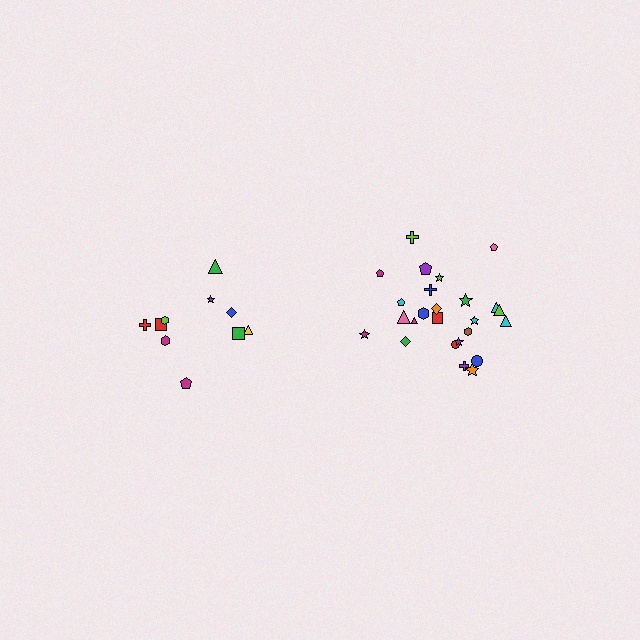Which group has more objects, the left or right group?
The right group.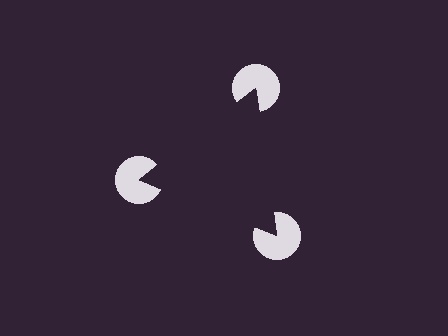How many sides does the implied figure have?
3 sides.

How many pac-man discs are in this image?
There are 3 — one at each vertex of the illusory triangle.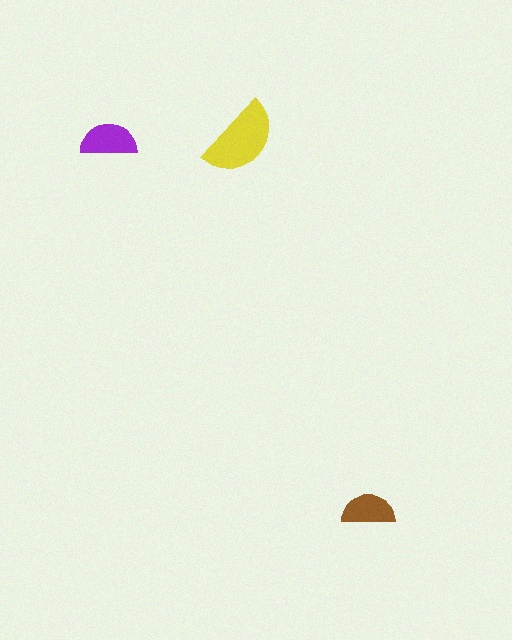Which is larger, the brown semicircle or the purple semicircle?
The purple one.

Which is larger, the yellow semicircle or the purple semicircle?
The yellow one.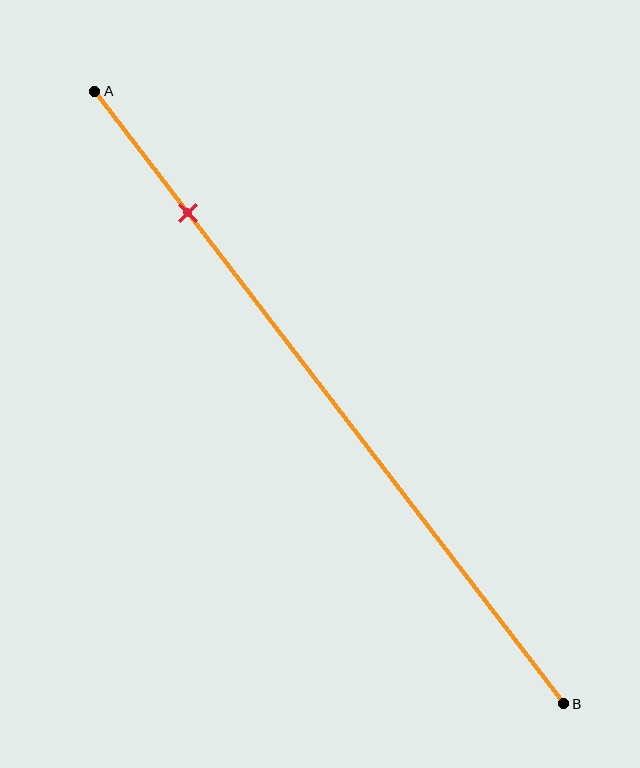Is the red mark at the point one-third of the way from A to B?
No, the mark is at about 20% from A, not at the 33% one-third point.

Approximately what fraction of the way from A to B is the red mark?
The red mark is approximately 20% of the way from A to B.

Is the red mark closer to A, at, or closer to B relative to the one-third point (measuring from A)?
The red mark is closer to point A than the one-third point of segment AB.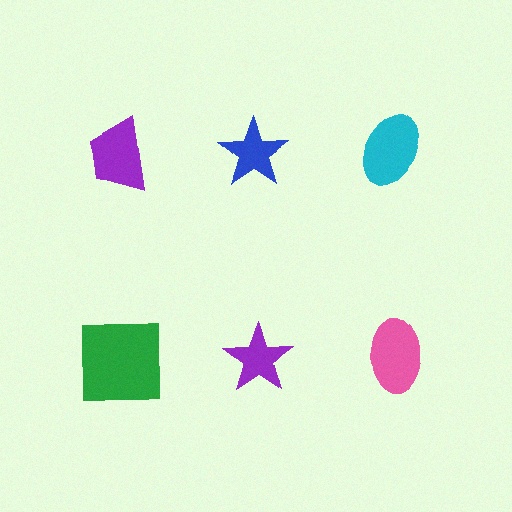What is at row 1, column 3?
A cyan ellipse.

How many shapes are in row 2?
3 shapes.